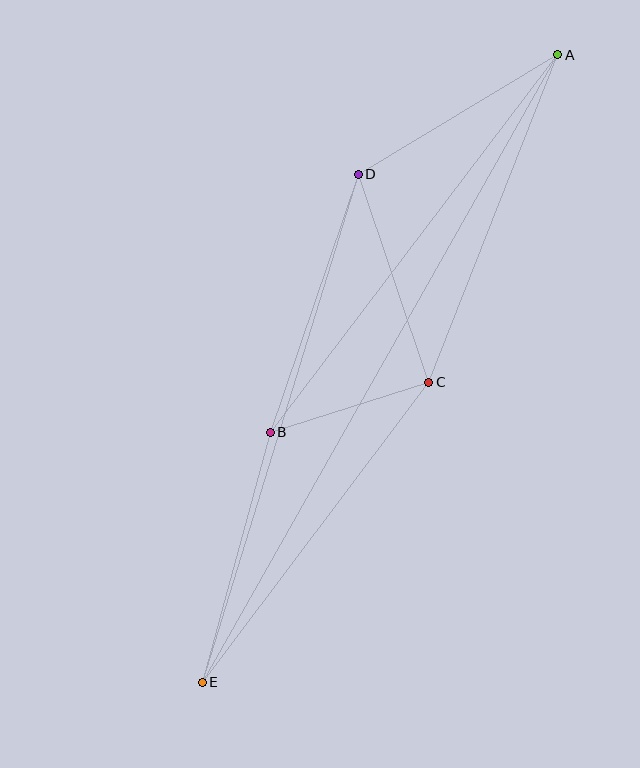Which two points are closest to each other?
Points B and C are closest to each other.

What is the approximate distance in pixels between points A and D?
The distance between A and D is approximately 233 pixels.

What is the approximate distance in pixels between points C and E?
The distance between C and E is approximately 376 pixels.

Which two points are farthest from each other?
Points A and E are farthest from each other.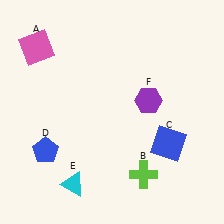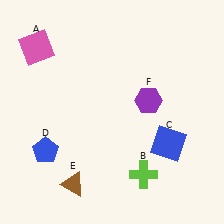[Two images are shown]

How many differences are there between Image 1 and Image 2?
There is 1 difference between the two images.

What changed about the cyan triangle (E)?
In Image 1, E is cyan. In Image 2, it changed to brown.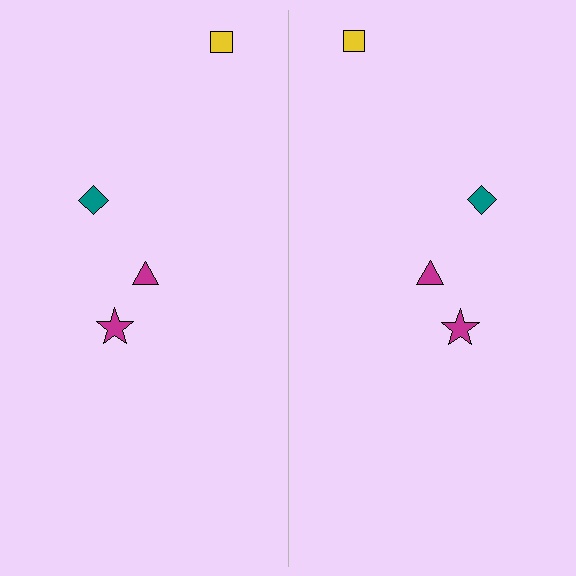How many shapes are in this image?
There are 8 shapes in this image.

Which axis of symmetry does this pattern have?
The pattern has a vertical axis of symmetry running through the center of the image.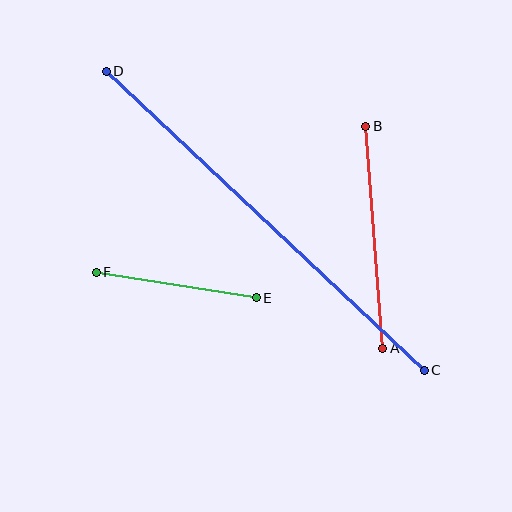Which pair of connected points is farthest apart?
Points C and D are farthest apart.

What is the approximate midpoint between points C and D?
The midpoint is at approximately (265, 221) pixels.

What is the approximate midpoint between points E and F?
The midpoint is at approximately (176, 285) pixels.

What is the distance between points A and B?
The distance is approximately 222 pixels.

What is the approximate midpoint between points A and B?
The midpoint is at approximately (374, 237) pixels.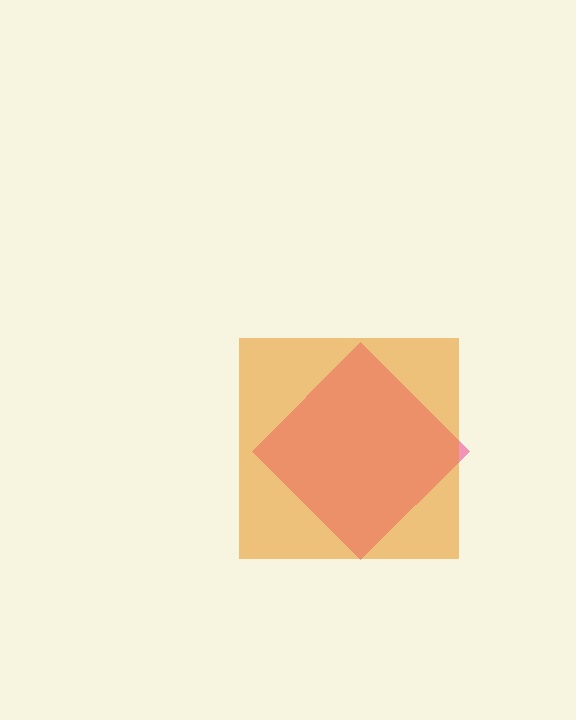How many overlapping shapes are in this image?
There are 2 overlapping shapes in the image.